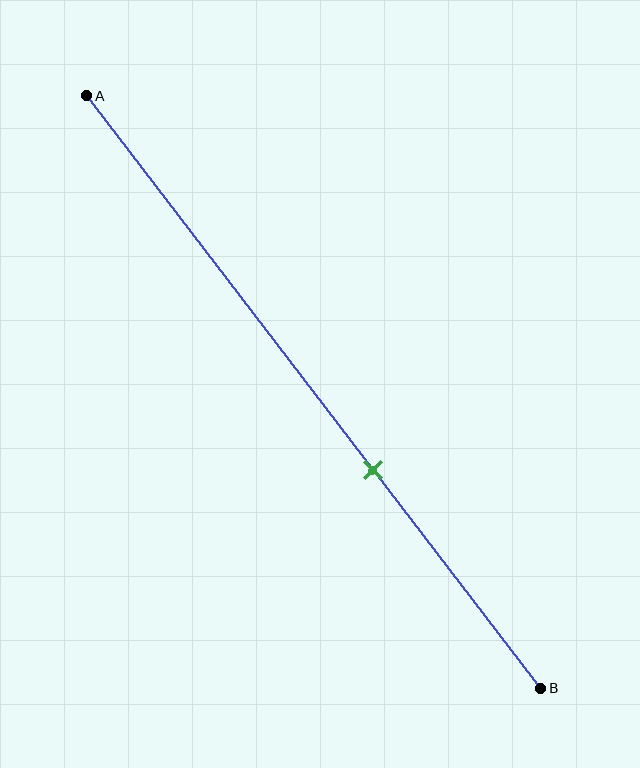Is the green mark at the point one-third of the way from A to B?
No, the mark is at about 65% from A, not at the 33% one-third point.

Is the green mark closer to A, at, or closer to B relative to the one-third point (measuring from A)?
The green mark is closer to point B than the one-third point of segment AB.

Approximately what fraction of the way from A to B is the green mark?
The green mark is approximately 65% of the way from A to B.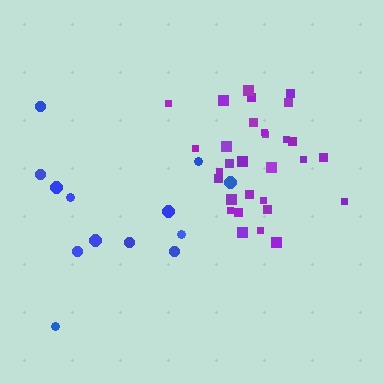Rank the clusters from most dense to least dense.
purple, blue.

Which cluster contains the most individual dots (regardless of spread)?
Purple (30).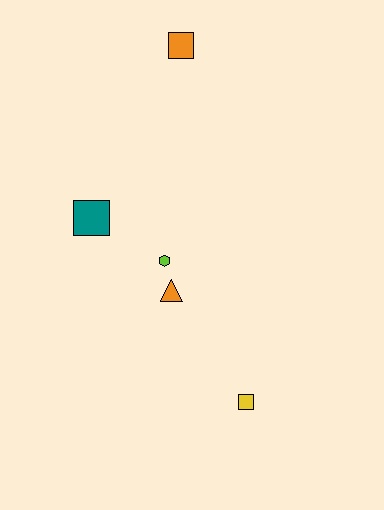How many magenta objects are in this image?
There are no magenta objects.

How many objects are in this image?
There are 5 objects.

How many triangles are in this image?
There is 1 triangle.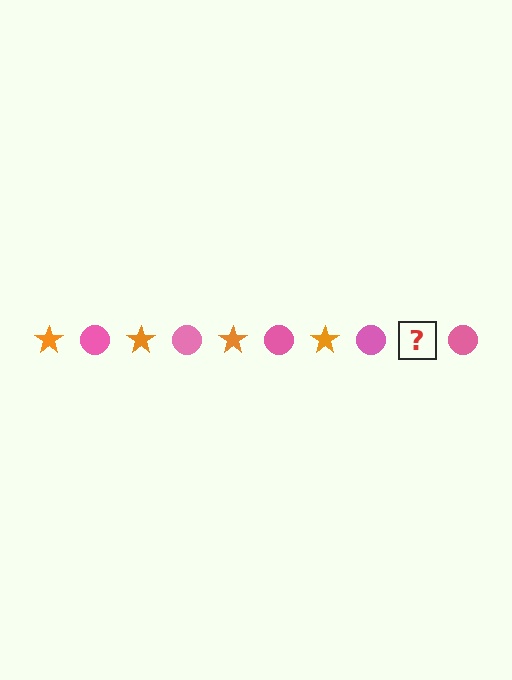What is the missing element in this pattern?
The missing element is an orange star.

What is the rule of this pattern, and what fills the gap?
The rule is that the pattern alternates between orange star and pink circle. The gap should be filled with an orange star.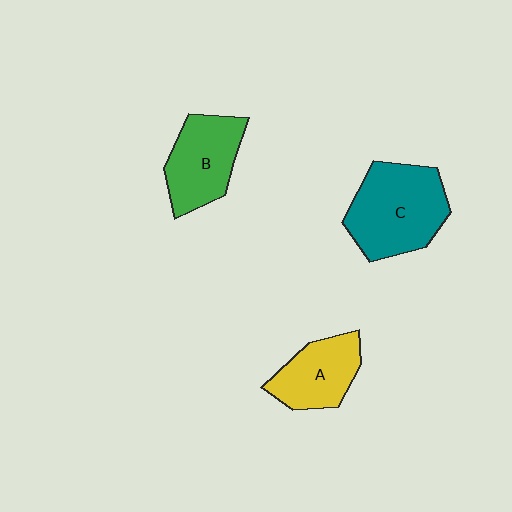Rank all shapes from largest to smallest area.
From largest to smallest: C (teal), B (green), A (yellow).